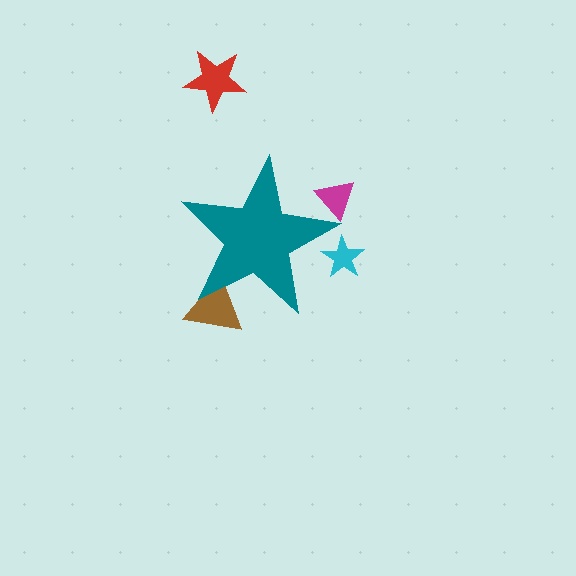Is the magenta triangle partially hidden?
Yes, the magenta triangle is partially hidden behind the teal star.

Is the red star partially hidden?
No, the red star is fully visible.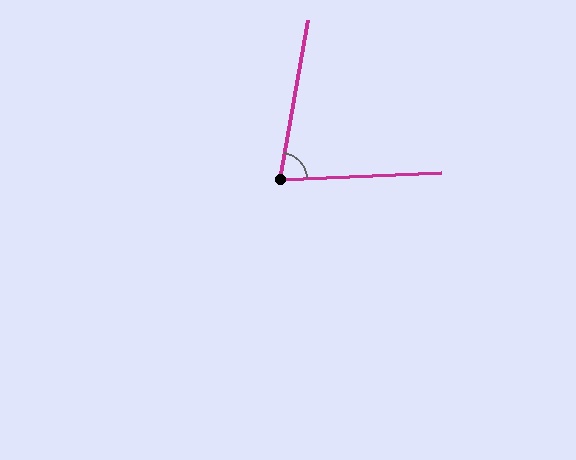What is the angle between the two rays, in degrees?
Approximately 78 degrees.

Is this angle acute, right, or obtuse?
It is acute.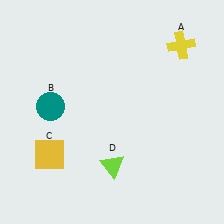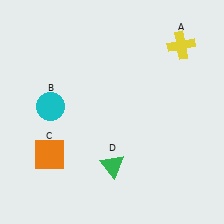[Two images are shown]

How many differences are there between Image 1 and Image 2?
There are 3 differences between the two images.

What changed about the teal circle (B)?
In Image 1, B is teal. In Image 2, it changed to cyan.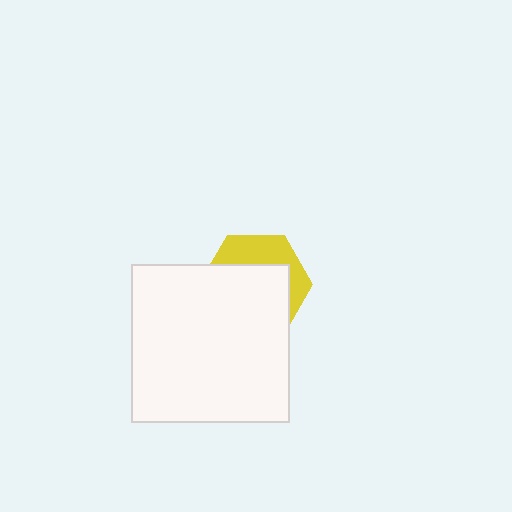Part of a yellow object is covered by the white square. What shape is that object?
It is a hexagon.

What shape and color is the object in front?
The object in front is a white square.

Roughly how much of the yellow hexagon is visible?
A small part of it is visible (roughly 35%).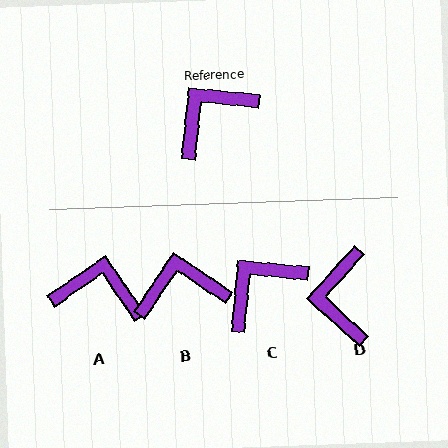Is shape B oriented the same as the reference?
No, it is off by about 28 degrees.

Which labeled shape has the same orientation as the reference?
C.